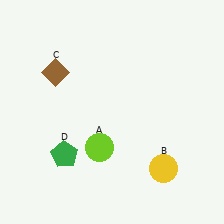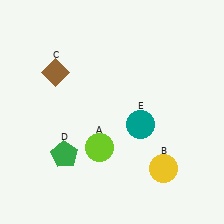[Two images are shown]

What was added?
A teal circle (E) was added in Image 2.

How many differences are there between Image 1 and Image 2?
There is 1 difference between the two images.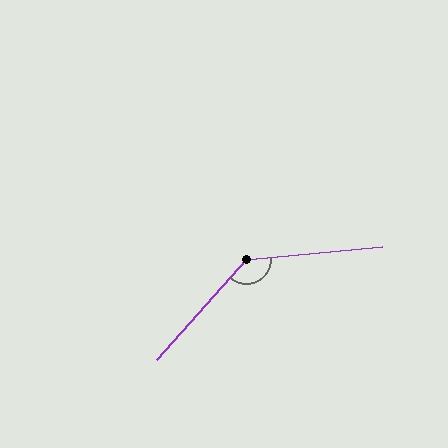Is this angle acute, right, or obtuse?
It is obtuse.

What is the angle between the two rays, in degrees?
Approximately 137 degrees.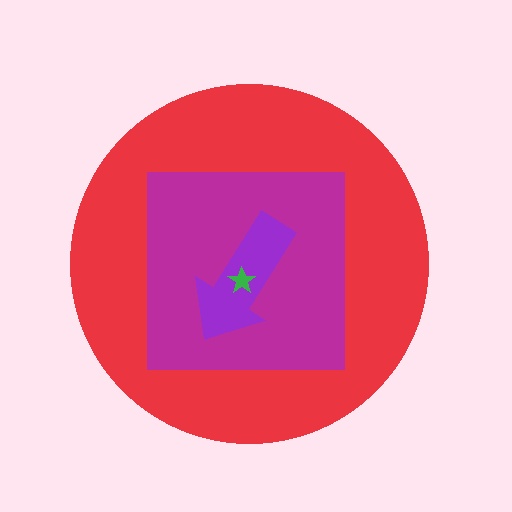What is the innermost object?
The green star.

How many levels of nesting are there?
4.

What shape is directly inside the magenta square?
The purple arrow.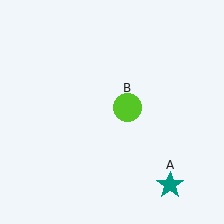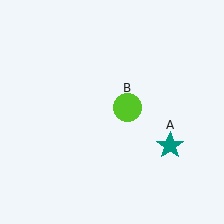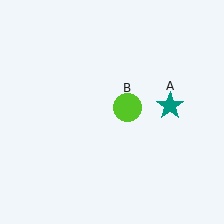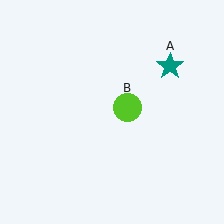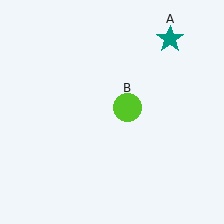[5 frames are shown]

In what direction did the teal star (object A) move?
The teal star (object A) moved up.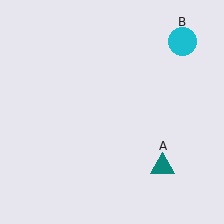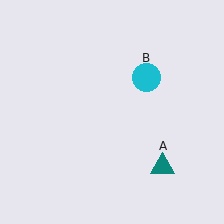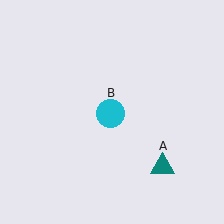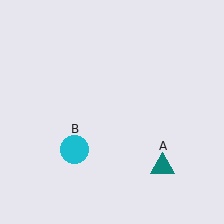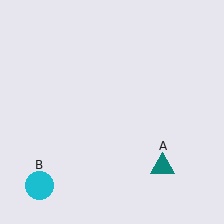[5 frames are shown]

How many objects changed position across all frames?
1 object changed position: cyan circle (object B).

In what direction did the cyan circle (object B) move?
The cyan circle (object B) moved down and to the left.